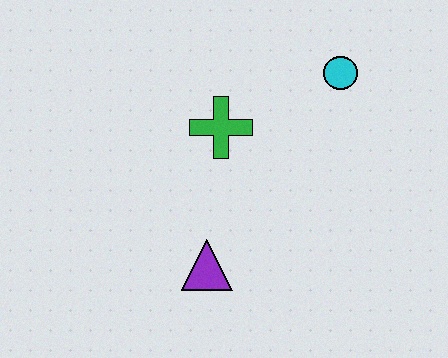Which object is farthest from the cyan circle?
The purple triangle is farthest from the cyan circle.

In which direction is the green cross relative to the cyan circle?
The green cross is to the left of the cyan circle.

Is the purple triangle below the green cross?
Yes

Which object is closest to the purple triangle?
The green cross is closest to the purple triangle.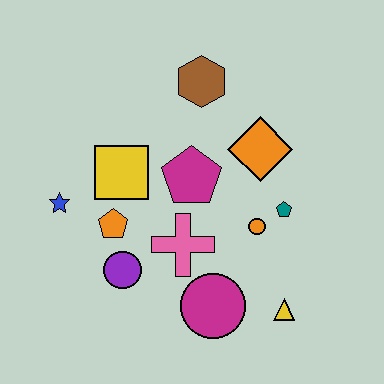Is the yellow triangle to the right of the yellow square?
Yes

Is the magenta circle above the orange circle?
No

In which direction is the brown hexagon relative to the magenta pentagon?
The brown hexagon is above the magenta pentagon.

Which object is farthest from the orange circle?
The blue star is farthest from the orange circle.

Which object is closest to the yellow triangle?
The magenta circle is closest to the yellow triangle.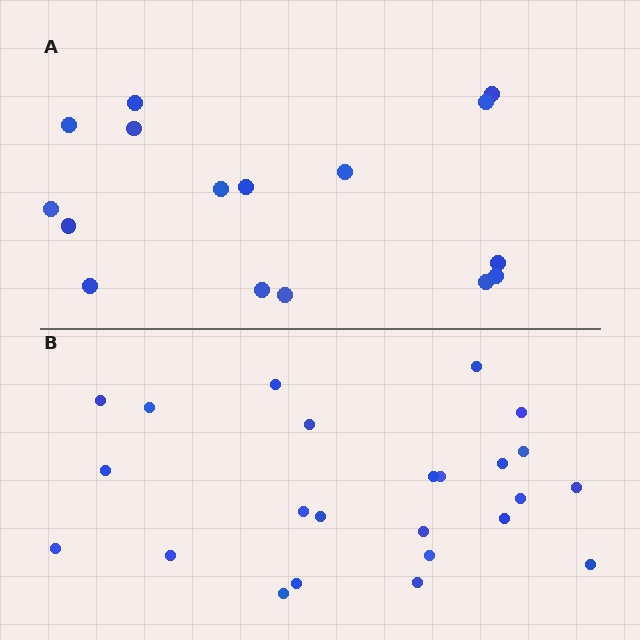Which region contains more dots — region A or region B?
Region B (the bottom region) has more dots.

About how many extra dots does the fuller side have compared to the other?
Region B has roughly 8 or so more dots than region A.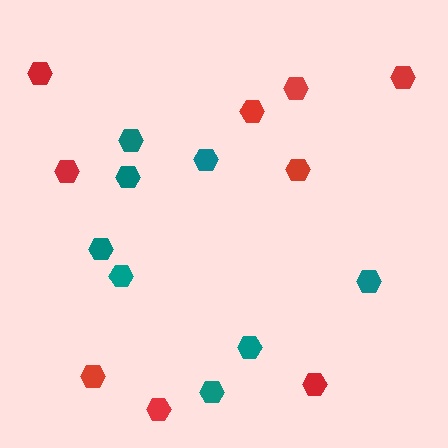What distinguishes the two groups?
There are 2 groups: one group of teal hexagons (8) and one group of red hexagons (9).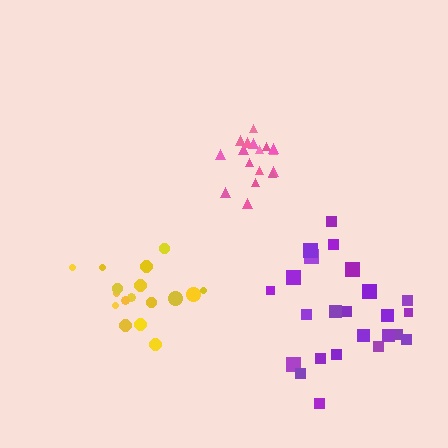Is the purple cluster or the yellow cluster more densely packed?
Yellow.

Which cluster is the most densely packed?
Pink.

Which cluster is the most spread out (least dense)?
Purple.